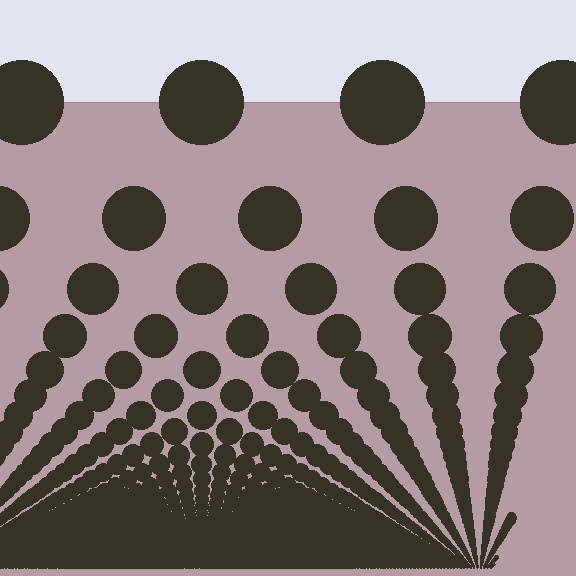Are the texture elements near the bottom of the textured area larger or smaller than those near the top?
Smaller. The gradient is inverted — elements near the bottom are smaller and denser.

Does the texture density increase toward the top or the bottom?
Density increases toward the bottom.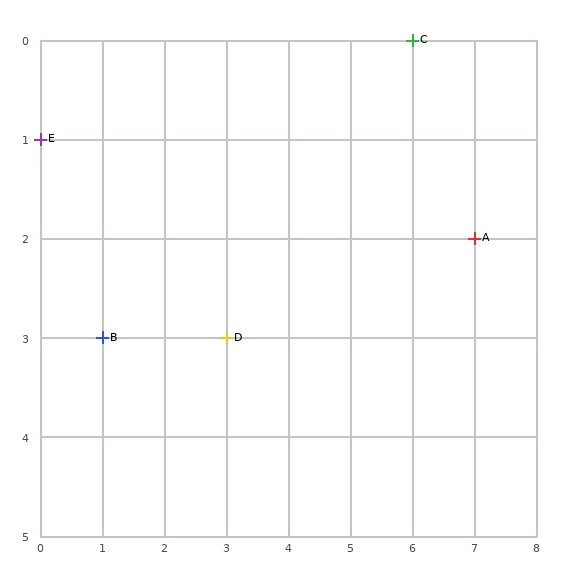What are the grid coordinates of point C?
Point C is at grid coordinates (6, 0).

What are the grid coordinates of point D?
Point D is at grid coordinates (3, 3).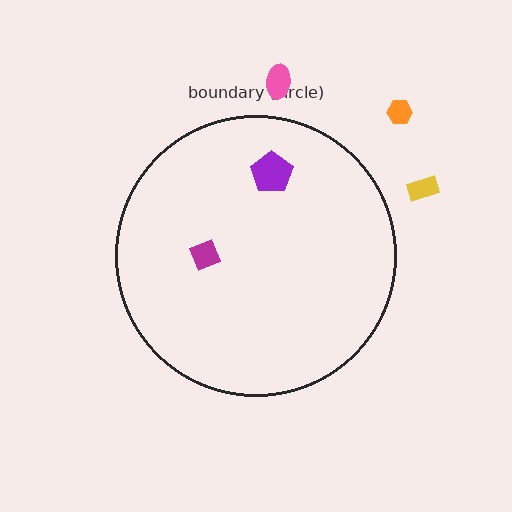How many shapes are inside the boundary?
2 inside, 3 outside.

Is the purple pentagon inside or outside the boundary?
Inside.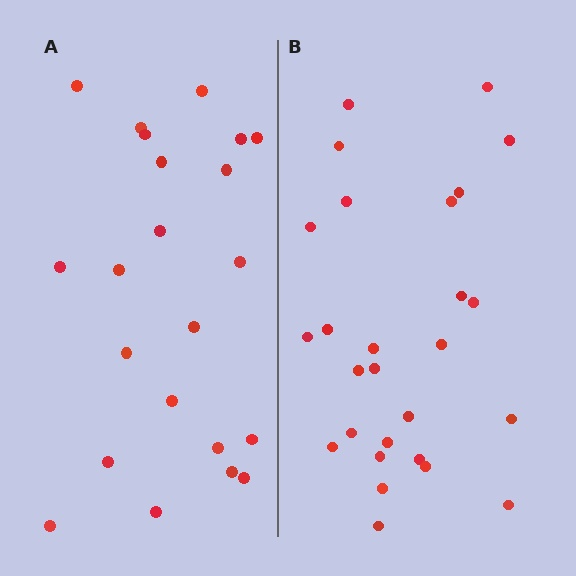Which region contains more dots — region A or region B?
Region B (the right region) has more dots.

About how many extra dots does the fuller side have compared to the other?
Region B has about 5 more dots than region A.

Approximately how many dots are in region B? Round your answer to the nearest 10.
About 30 dots. (The exact count is 27, which rounds to 30.)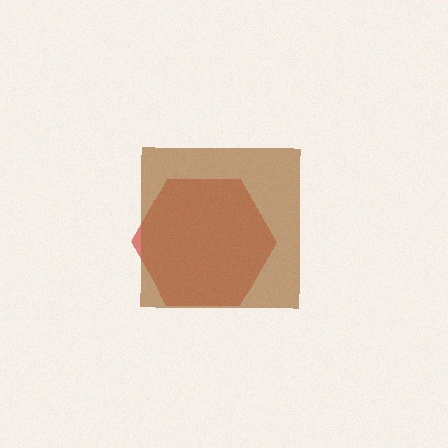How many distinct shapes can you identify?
There are 2 distinct shapes: a red hexagon, a brown square.